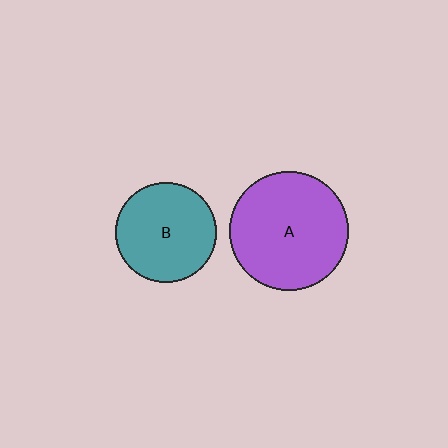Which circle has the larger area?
Circle A (purple).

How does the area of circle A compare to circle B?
Approximately 1.4 times.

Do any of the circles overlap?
No, none of the circles overlap.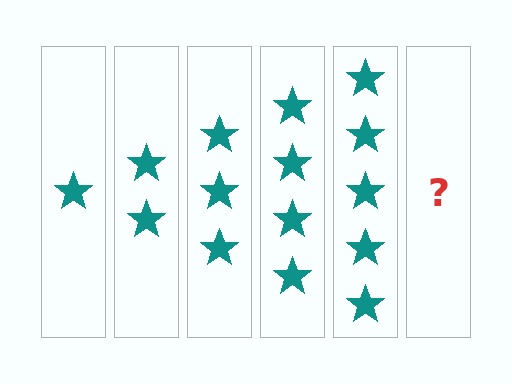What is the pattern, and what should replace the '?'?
The pattern is that each step adds one more star. The '?' should be 6 stars.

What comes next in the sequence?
The next element should be 6 stars.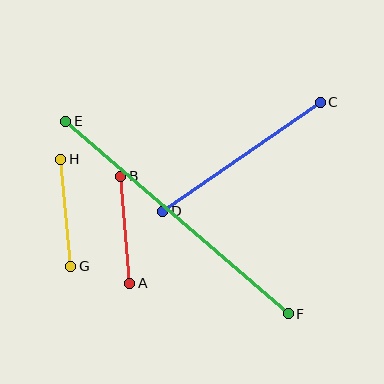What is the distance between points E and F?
The distance is approximately 294 pixels.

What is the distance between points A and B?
The distance is approximately 108 pixels.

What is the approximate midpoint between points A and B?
The midpoint is at approximately (125, 230) pixels.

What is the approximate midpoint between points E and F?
The midpoint is at approximately (177, 217) pixels.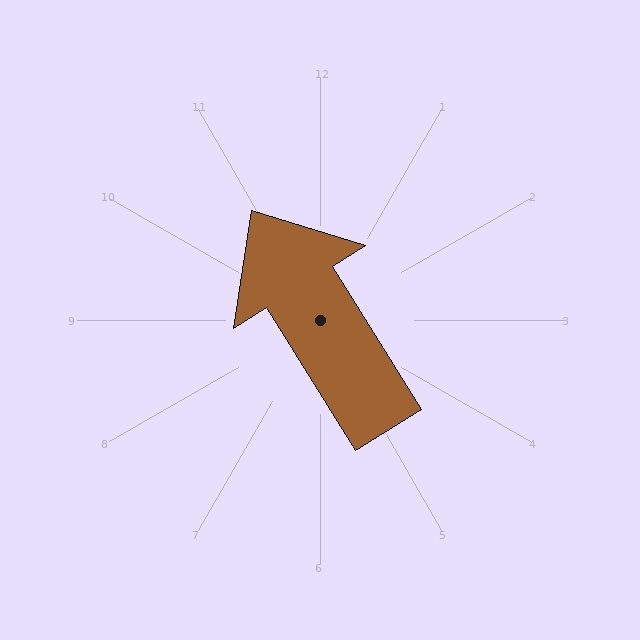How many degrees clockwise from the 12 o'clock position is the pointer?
Approximately 328 degrees.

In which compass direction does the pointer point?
Northwest.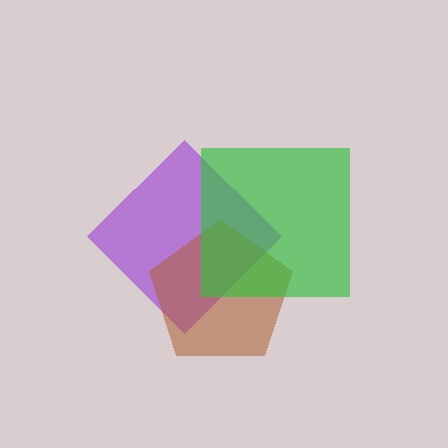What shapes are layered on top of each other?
The layered shapes are: a purple diamond, a brown pentagon, a green square.